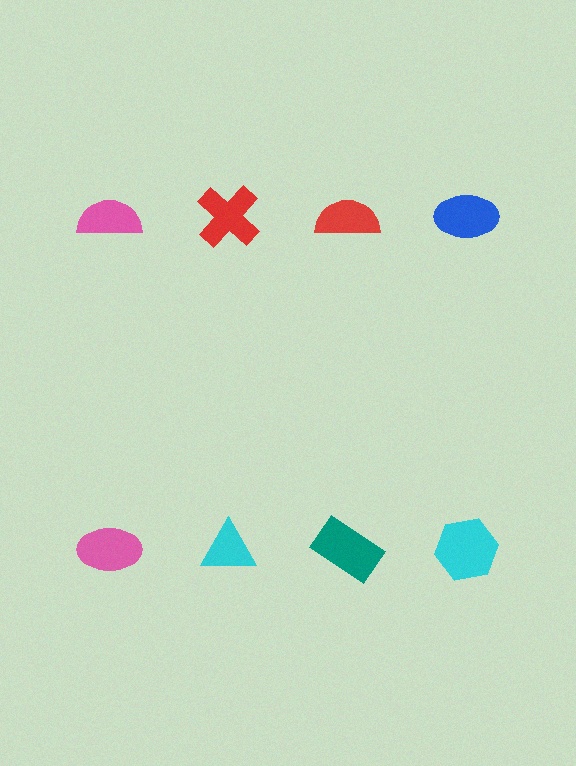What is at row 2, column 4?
A cyan hexagon.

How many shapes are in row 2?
4 shapes.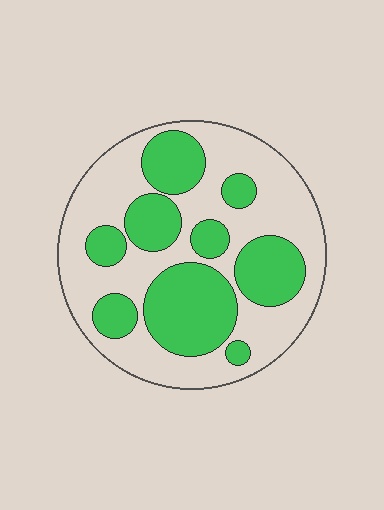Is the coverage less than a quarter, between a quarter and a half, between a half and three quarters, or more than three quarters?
Between a quarter and a half.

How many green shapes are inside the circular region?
9.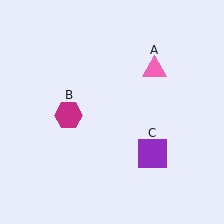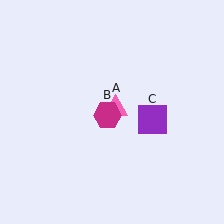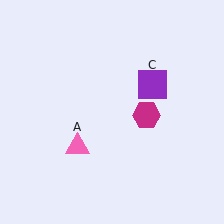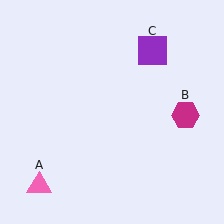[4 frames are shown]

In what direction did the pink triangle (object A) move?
The pink triangle (object A) moved down and to the left.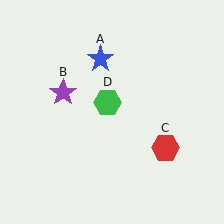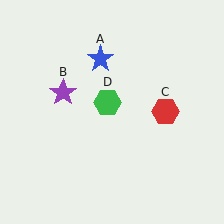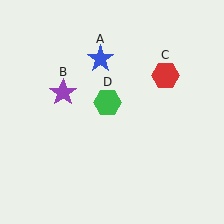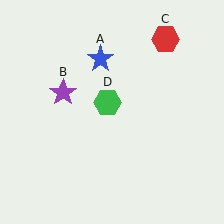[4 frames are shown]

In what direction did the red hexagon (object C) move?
The red hexagon (object C) moved up.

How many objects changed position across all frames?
1 object changed position: red hexagon (object C).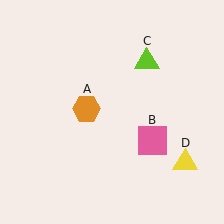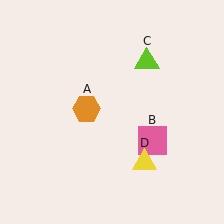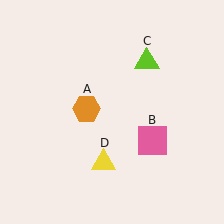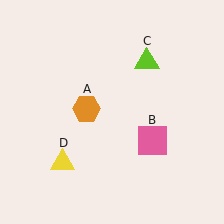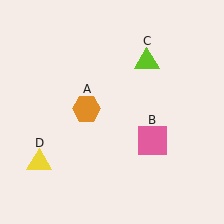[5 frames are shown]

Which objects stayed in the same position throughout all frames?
Orange hexagon (object A) and pink square (object B) and lime triangle (object C) remained stationary.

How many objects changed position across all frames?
1 object changed position: yellow triangle (object D).